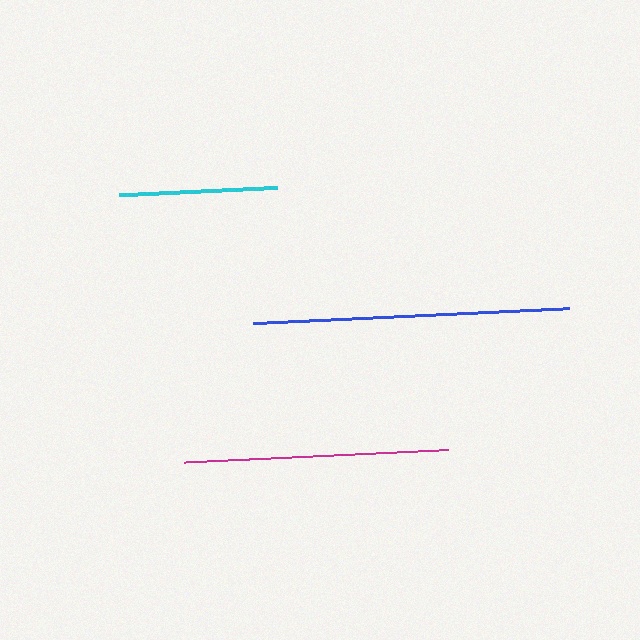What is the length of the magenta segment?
The magenta segment is approximately 265 pixels long.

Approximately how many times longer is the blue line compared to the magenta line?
The blue line is approximately 1.2 times the length of the magenta line.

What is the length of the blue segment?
The blue segment is approximately 316 pixels long.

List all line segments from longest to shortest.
From longest to shortest: blue, magenta, cyan.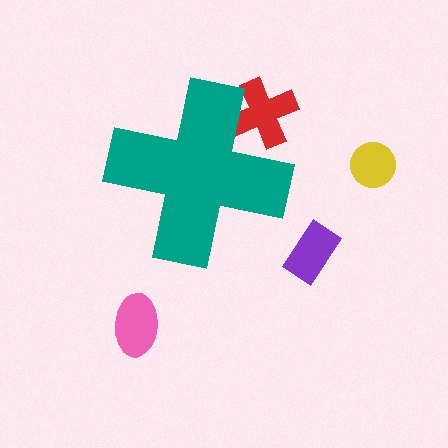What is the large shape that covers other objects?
A teal cross.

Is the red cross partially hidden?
Yes, the red cross is partially hidden behind the teal cross.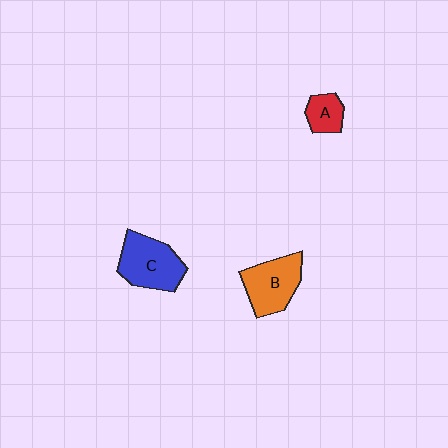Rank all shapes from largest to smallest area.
From largest to smallest: C (blue), B (orange), A (red).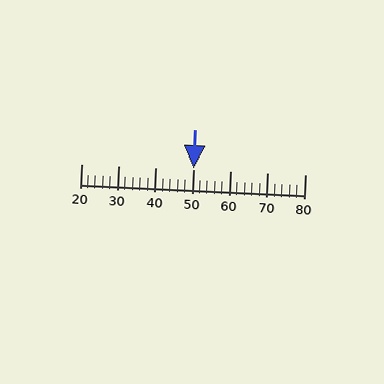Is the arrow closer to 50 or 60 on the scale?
The arrow is closer to 50.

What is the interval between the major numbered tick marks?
The major tick marks are spaced 10 units apart.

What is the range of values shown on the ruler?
The ruler shows values from 20 to 80.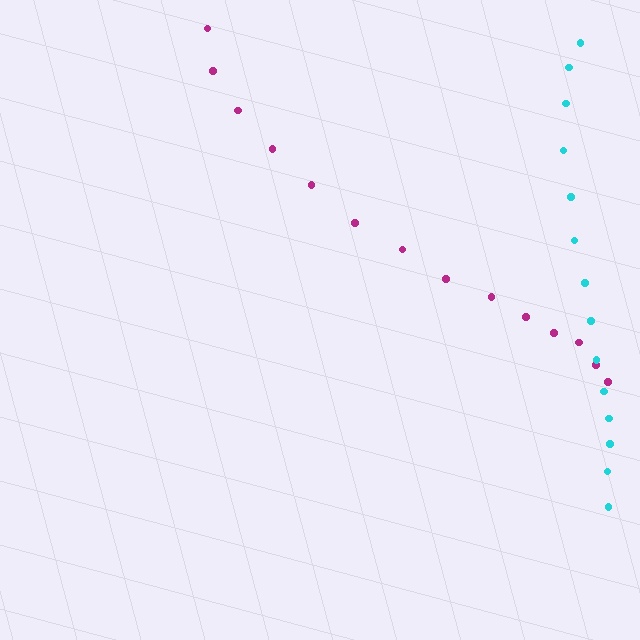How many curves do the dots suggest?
There are 2 distinct paths.